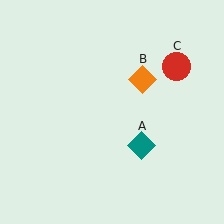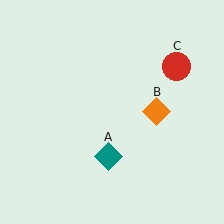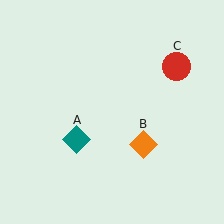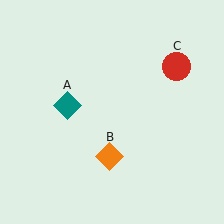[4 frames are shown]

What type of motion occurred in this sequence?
The teal diamond (object A), orange diamond (object B) rotated clockwise around the center of the scene.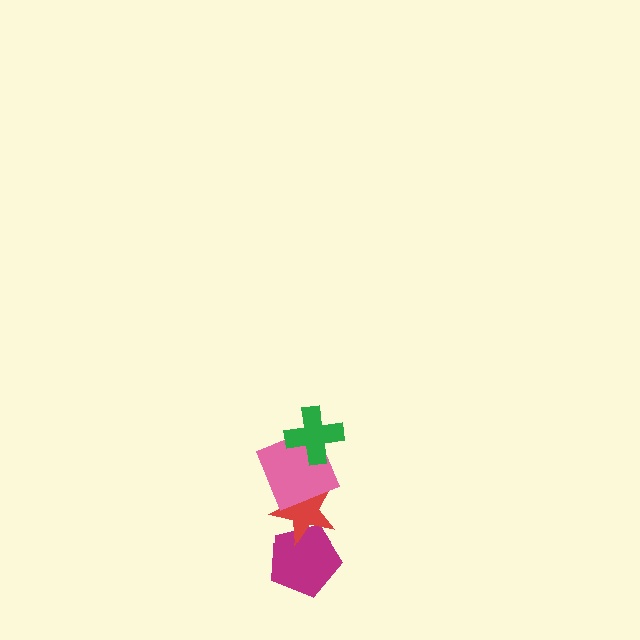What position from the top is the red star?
The red star is 3rd from the top.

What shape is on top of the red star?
The pink square is on top of the red star.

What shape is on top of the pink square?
The green cross is on top of the pink square.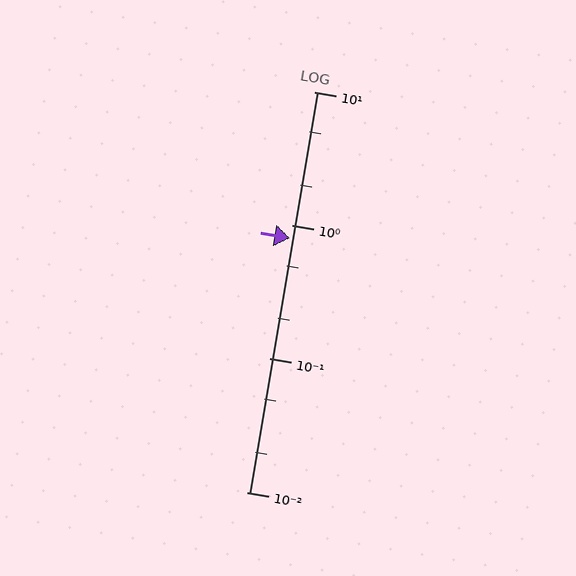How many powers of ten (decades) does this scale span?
The scale spans 3 decades, from 0.01 to 10.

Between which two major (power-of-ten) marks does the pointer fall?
The pointer is between 0.1 and 1.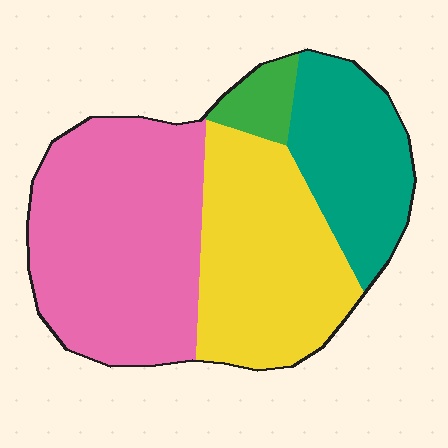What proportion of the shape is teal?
Teal covers about 20% of the shape.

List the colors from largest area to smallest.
From largest to smallest: pink, yellow, teal, green.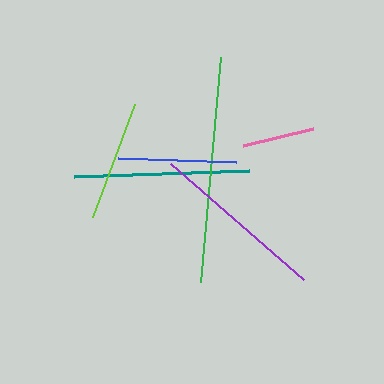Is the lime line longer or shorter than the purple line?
The purple line is longer than the lime line.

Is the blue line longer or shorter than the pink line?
The blue line is longer than the pink line.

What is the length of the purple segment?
The purple segment is approximately 177 pixels long.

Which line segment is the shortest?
The pink line is the shortest at approximately 72 pixels.